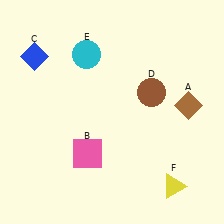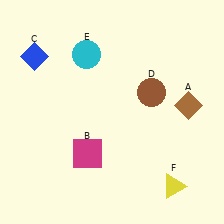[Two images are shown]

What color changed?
The square (B) changed from pink in Image 1 to magenta in Image 2.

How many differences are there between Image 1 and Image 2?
There is 1 difference between the two images.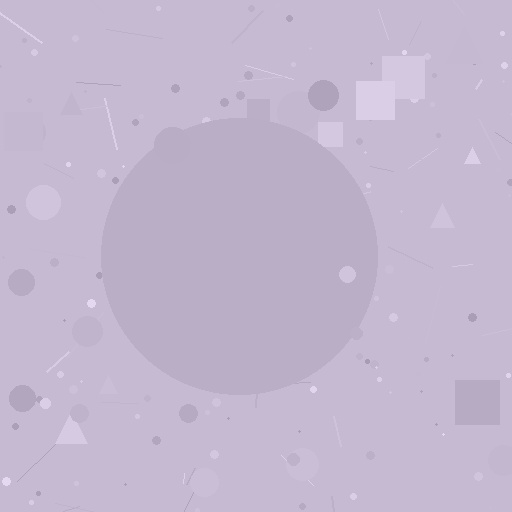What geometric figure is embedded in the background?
A circle is embedded in the background.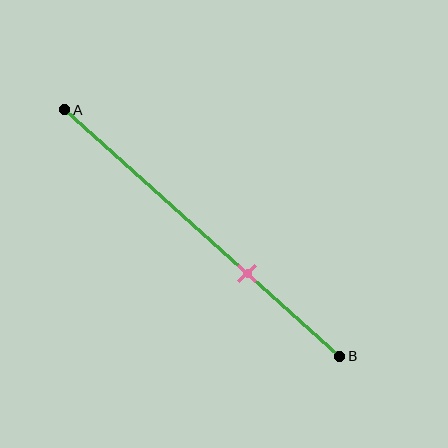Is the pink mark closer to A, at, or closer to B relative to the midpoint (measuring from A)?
The pink mark is closer to point B than the midpoint of segment AB.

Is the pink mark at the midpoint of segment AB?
No, the mark is at about 65% from A, not at the 50% midpoint.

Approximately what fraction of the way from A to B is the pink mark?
The pink mark is approximately 65% of the way from A to B.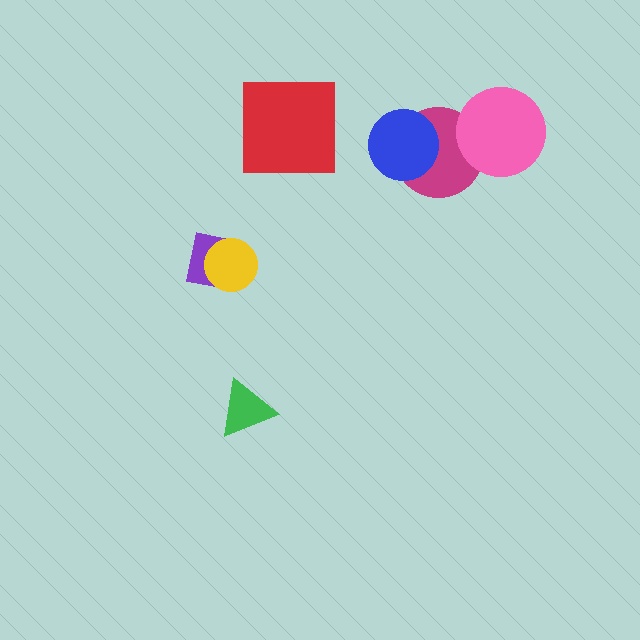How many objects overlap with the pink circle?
1 object overlaps with the pink circle.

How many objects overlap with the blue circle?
1 object overlaps with the blue circle.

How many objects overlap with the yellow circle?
1 object overlaps with the yellow circle.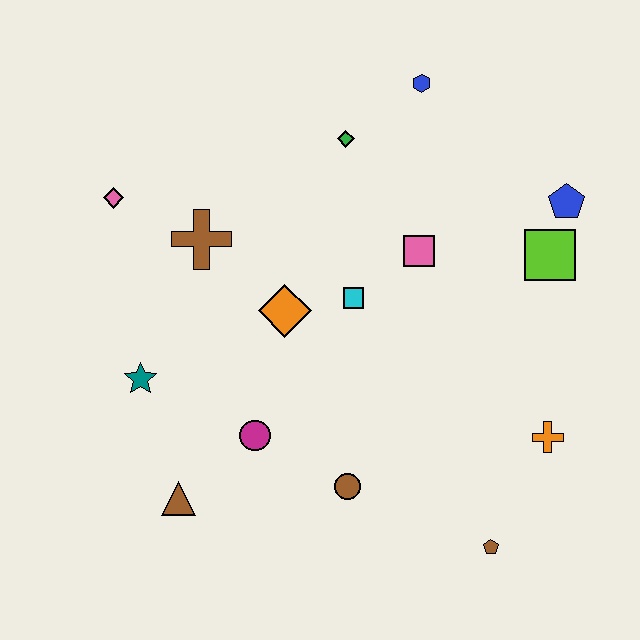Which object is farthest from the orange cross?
The pink diamond is farthest from the orange cross.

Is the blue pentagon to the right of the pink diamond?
Yes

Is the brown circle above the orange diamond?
No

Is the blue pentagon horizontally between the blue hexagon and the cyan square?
No